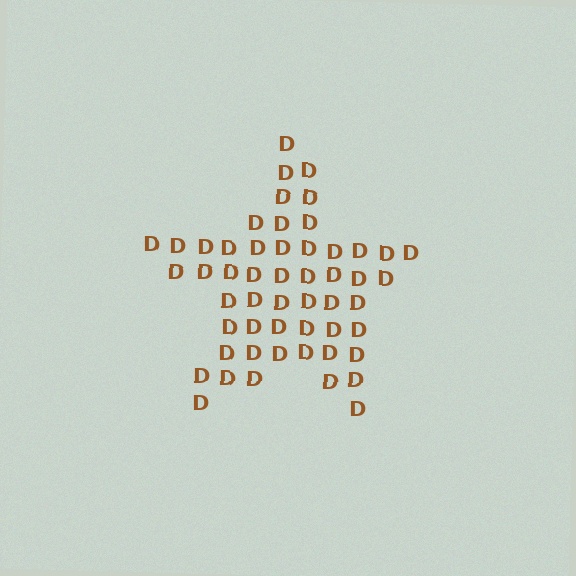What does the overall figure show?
The overall figure shows a star.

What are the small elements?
The small elements are letter D's.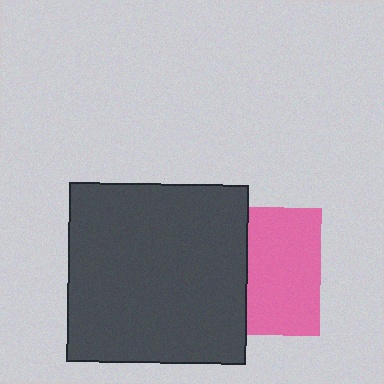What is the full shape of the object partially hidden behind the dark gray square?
The partially hidden object is a pink square.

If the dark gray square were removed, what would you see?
You would see the complete pink square.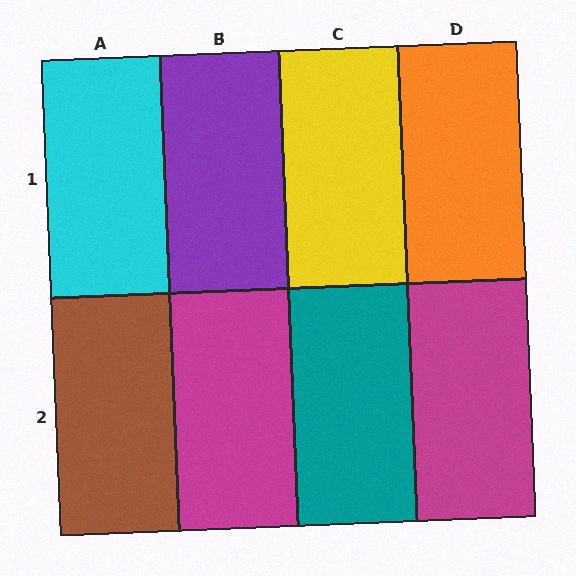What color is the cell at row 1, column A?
Cyan.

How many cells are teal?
1 cell is teal.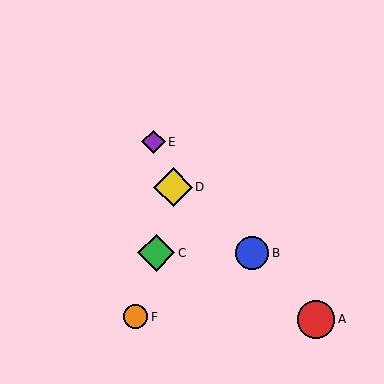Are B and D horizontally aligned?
No, B is at y≈253 and D is at y≈187.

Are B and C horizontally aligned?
Yes, both are at y≈253.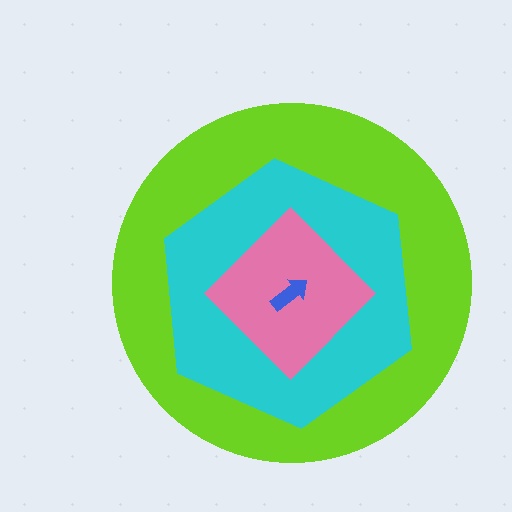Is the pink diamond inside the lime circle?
Yes.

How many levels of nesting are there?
4.